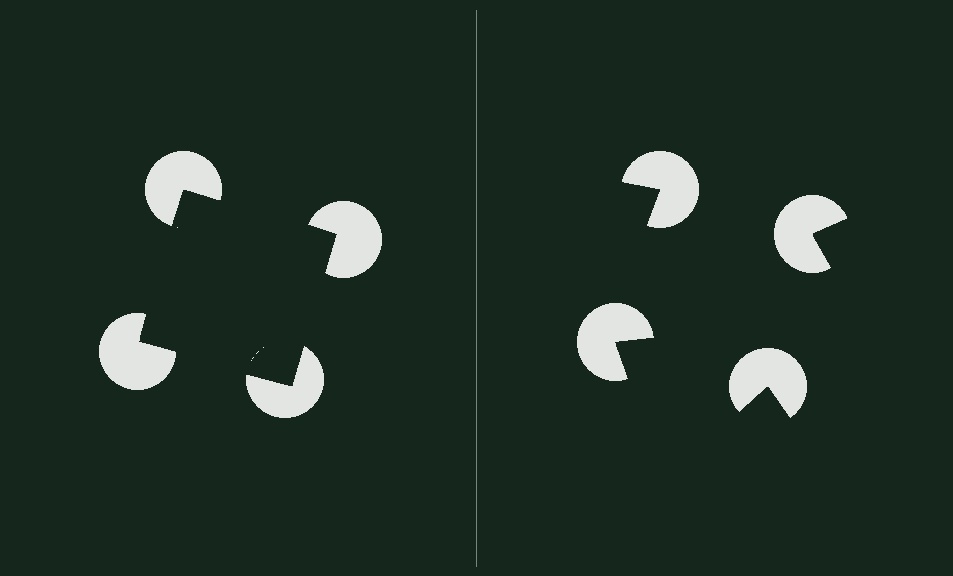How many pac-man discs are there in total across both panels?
8 — 4 on each side.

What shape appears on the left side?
An illusory square.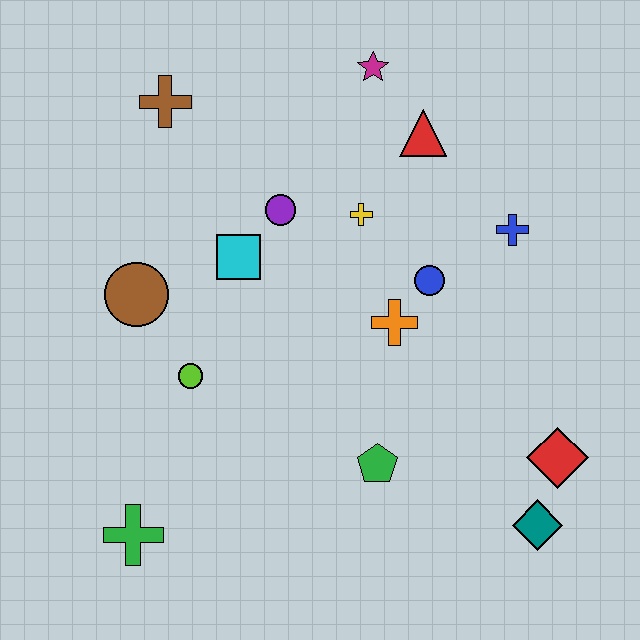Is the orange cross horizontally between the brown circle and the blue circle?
Yes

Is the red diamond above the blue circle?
No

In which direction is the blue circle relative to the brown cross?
The blue circle is to the right of the brown cross.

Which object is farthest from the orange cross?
The green cross is farthest from the orange cross.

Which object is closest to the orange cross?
The blue circle is closest to the orange cross.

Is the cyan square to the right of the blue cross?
No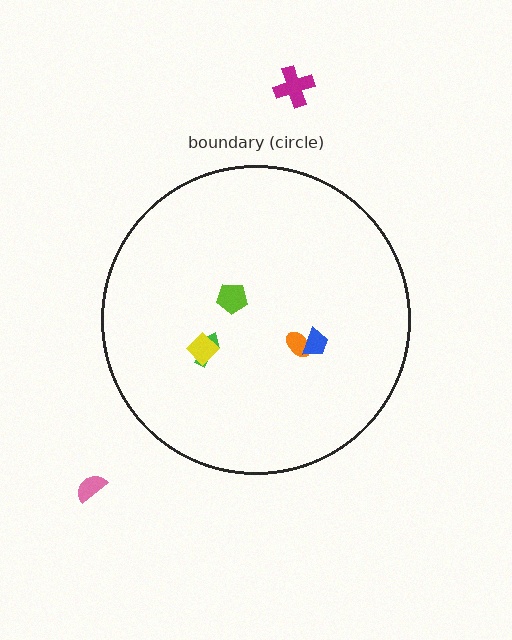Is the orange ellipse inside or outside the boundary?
Inside.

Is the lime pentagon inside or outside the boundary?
Inside.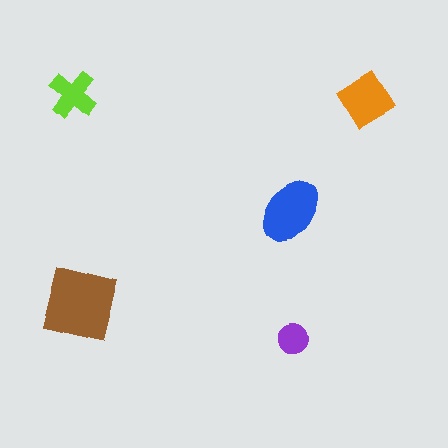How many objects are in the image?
There are 5 objects in the image.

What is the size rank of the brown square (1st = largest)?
1st.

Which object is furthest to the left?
The brown square is leftmost.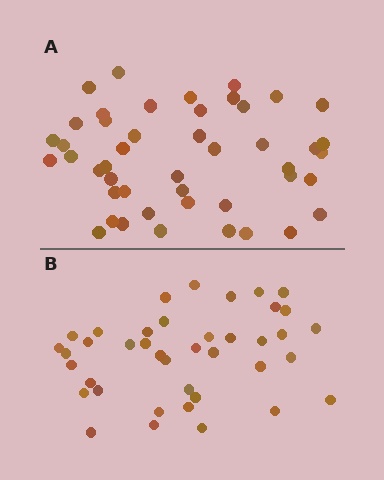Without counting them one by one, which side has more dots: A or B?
Region A (the top region) has more dots.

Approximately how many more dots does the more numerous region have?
Region A has about 6 more dots than region B.